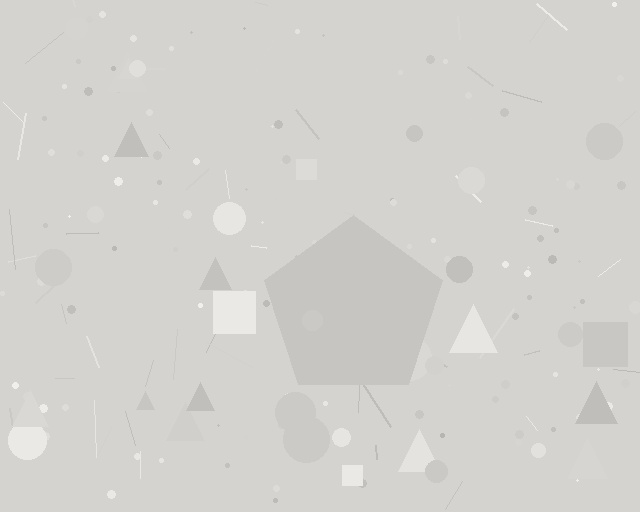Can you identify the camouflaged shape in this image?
The camouflaged shape is a pentagon.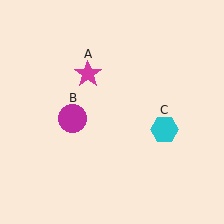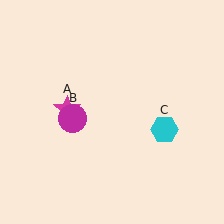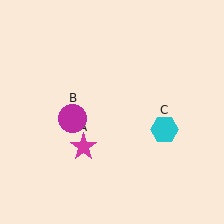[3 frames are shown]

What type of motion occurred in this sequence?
The magenta star (object A) rotated counterclockwise around the center of the scene.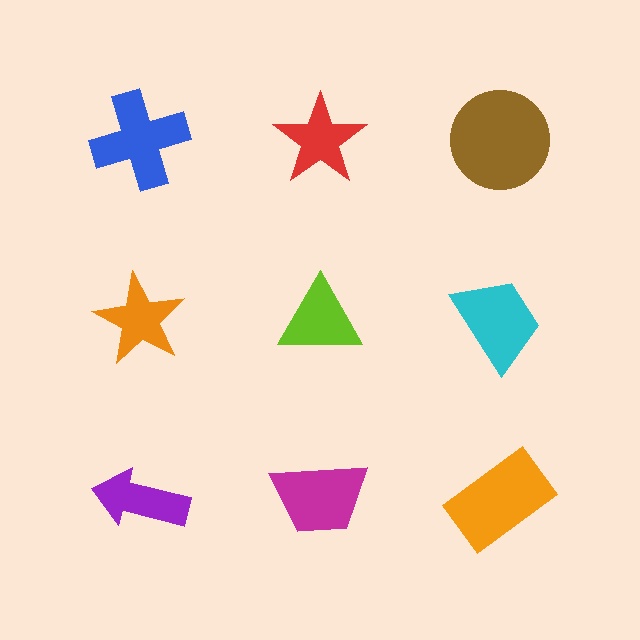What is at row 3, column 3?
An orange rectangle.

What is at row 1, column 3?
A brown circle.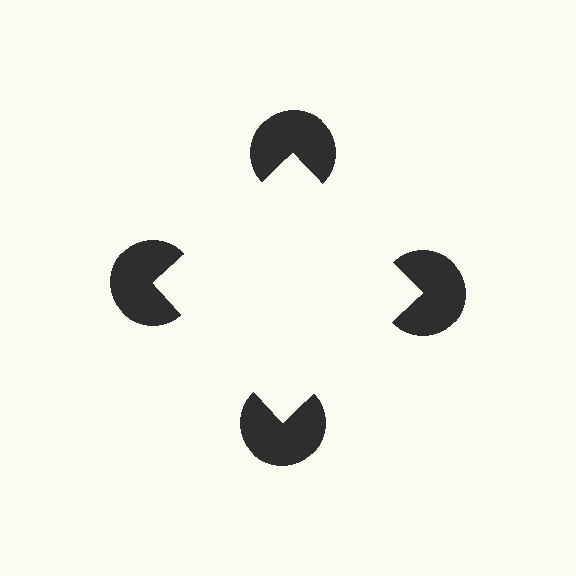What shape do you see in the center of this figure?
An illusory square — its edges are inferred from the aligned wedge cuts in the pac-man discs, not physically drawn.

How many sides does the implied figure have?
4 sides.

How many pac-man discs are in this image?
There are 4 — one at each vertex of the illusory square.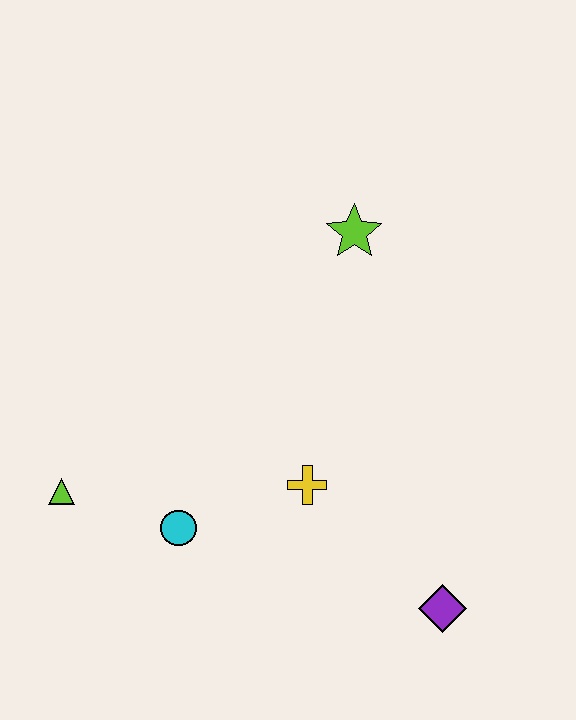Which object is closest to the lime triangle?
The cyan circle is closest to the lime triangle.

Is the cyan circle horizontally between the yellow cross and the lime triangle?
Yes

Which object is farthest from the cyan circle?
The lime star is farthest from the cyan circle.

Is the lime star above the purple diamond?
Yes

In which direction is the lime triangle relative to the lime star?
The lime triangle is to the left of the lime star.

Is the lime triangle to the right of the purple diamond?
No